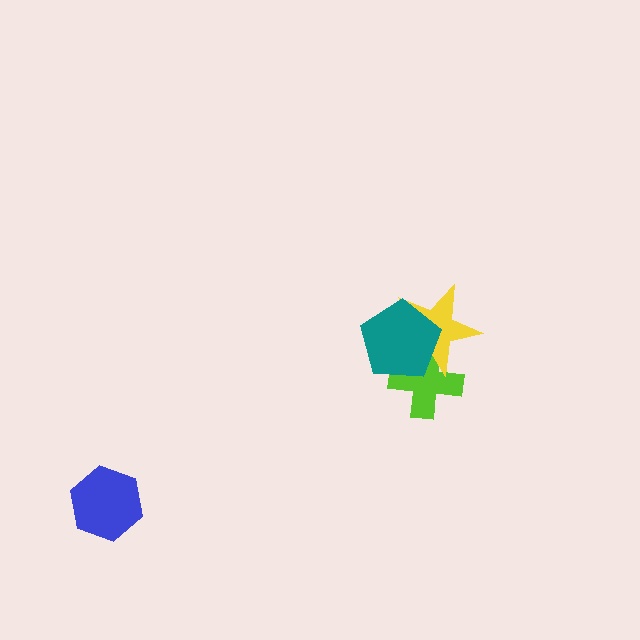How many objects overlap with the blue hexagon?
0 objects overlap with the blue hexagon.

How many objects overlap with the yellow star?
2 objects overlap with the yellow star.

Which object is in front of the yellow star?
The teal pentagon is in front of the yellow star.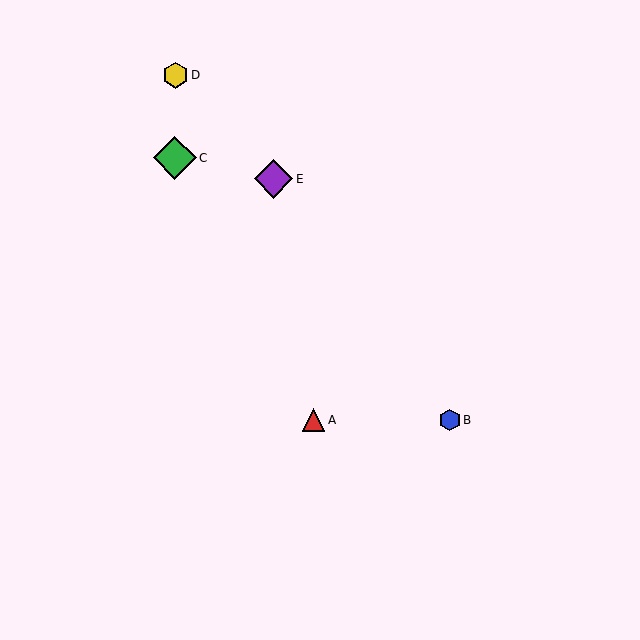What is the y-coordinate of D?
Object D is at y≈75.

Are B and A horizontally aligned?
Yes, both are at y≈420.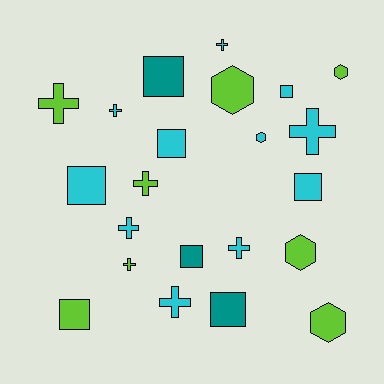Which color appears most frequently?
Cyan, with 11 objects.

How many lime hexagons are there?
There are 4 lime hexagons.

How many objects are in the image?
There are 22 objects.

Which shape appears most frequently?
Cross, with 9 objects.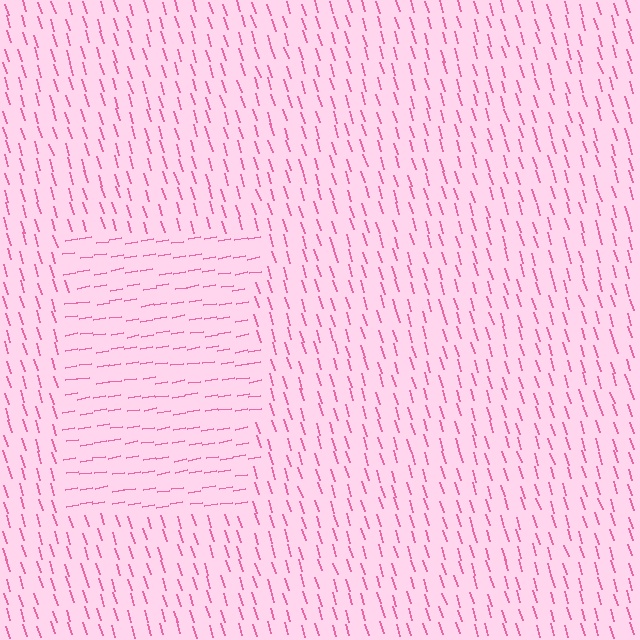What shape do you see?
I see a rectangle.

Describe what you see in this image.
The image is filled with small pink line segments. A rectangle region in the image has lines oriented differently from the surrounding lines, creating a visible texture boundary.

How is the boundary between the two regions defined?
The boundary is defined purely by a change in line orientation (approximately 82 degrees difference). All lines are the same color and thickness.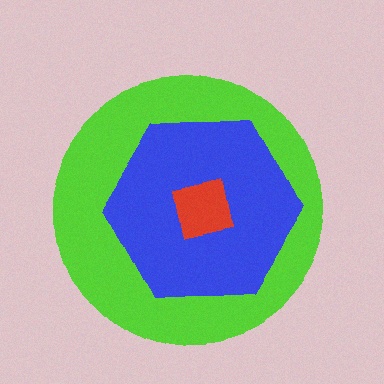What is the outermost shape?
The lime circle.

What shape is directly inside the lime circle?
The blue hexagon.